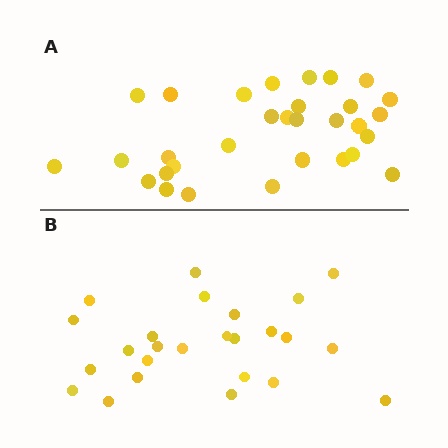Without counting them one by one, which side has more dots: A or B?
Region A (the top region) has more dots.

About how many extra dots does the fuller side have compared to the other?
Region A has about 6 more dots than region B.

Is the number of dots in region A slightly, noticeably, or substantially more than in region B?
Region A has only slightly more — the two regions are fairly close. The ratio is roughly 1.2 to 1.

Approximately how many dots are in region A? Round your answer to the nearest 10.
About 30 dots. (The exact count is 31, which rounds to 30.)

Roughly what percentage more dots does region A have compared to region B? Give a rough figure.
About 25% more.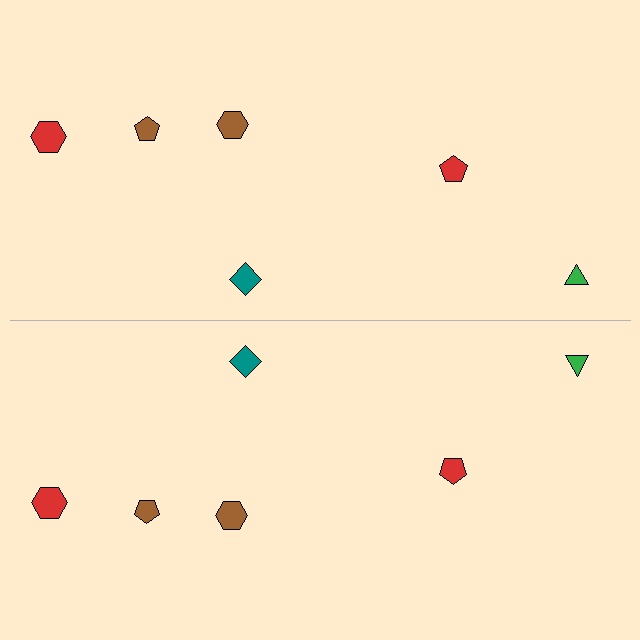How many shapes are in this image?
There are 12 shapes in this image.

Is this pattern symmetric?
Yes, this pattern has bilateral (reflection) symmetry.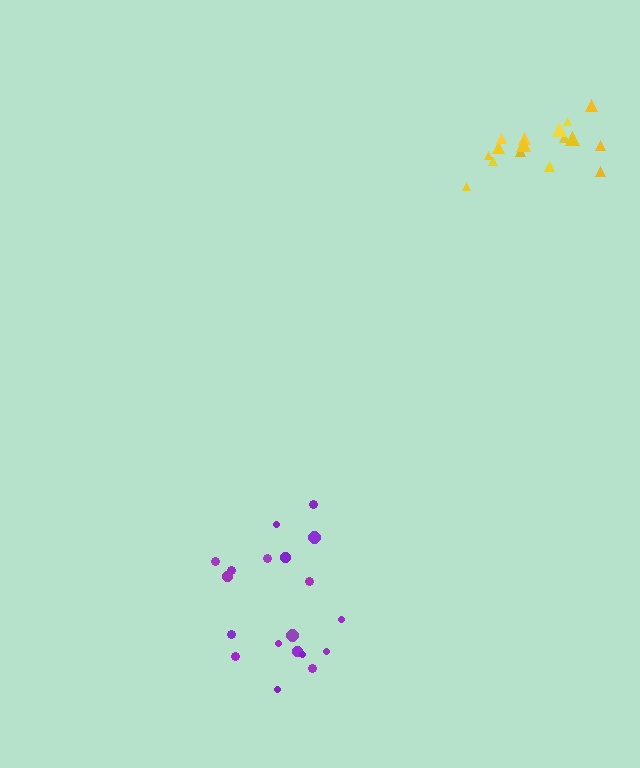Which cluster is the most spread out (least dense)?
Purple.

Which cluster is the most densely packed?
Yellow.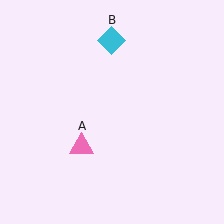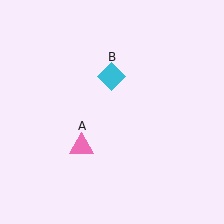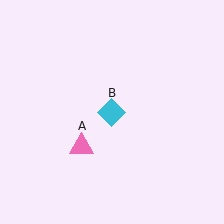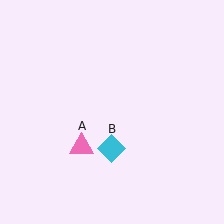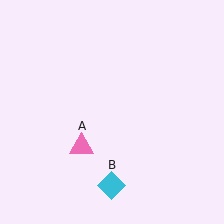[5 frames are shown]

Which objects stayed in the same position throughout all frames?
Pink triangle (object A) remained stationary.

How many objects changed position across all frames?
1 object changed position: cyan diamond (object B).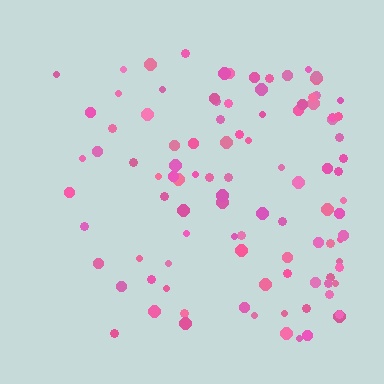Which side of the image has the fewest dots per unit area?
The left.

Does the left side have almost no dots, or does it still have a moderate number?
Still a moderate number, just noticeably fewer than the right.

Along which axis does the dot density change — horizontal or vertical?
Horizontal.